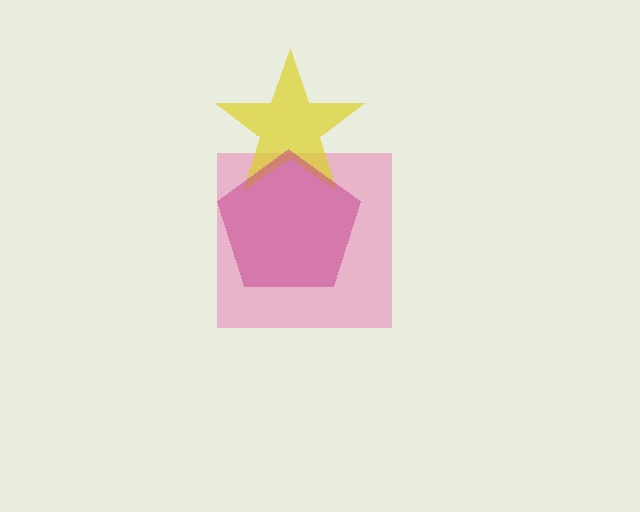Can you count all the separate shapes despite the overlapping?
Yes, there are 3 separate shapes.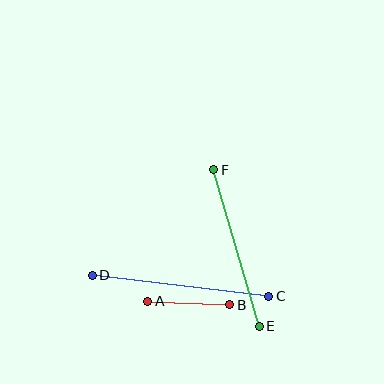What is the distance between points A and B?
The distance is approximately 82 pixels.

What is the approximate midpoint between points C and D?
The midpoint is at approximately (180, 286) pixels.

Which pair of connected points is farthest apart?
Points C and D are farthest apart.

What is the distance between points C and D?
The distance is approximately 178 pixels.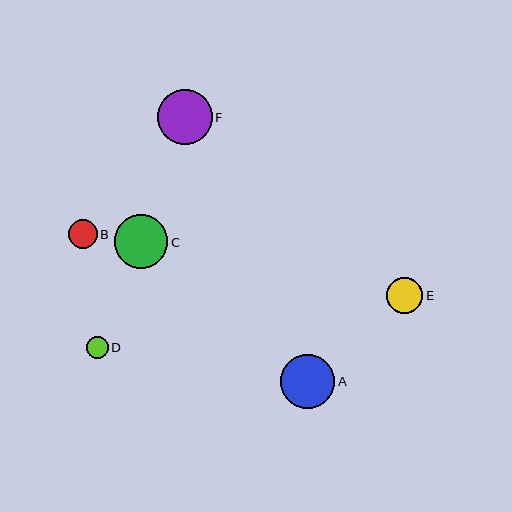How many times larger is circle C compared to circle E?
Circle C is approximately 1.5 times the size of circle E.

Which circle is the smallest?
Circle D is the smallest with a size of approximately 22 pixels.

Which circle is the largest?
Circle F is the largest with a size of approximately 54 pixels.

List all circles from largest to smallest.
From largest to smallest: F, A, C, E, B, D.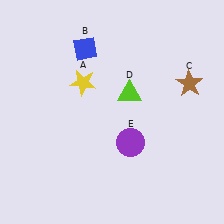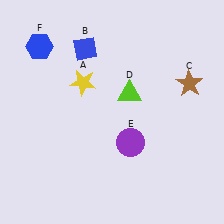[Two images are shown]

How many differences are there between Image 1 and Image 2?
There is 1 difference between the two images.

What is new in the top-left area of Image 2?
A blue hexagon (F) was added in the top-left area of Image 2.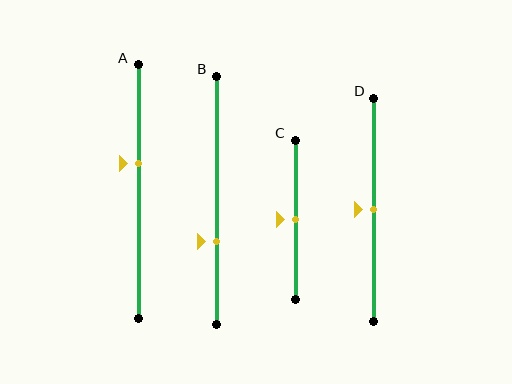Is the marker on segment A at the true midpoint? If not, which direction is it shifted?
No, the marker on segment A is shifted upward by about 11% of the segment length.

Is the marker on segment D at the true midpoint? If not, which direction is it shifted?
Yes, the marker on segment D is at the true midpoint.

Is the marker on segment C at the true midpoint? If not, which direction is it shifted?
Yes, the marker on segment C is at the true midpoint.